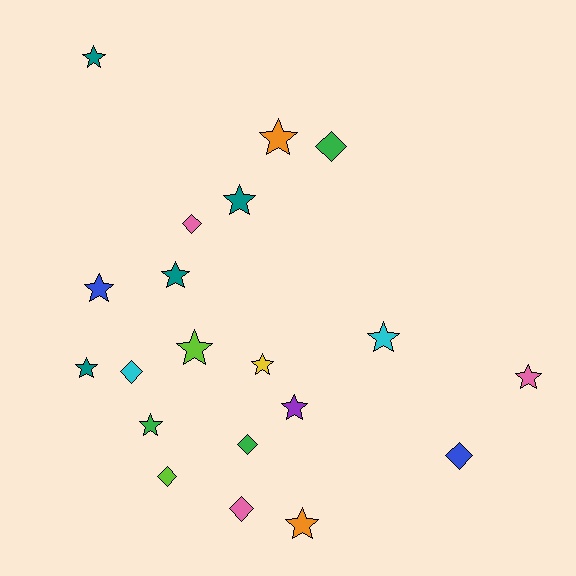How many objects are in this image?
There are 20 objects.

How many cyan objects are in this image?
There are 2 cyan objects.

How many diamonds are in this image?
There are 7 diamonds.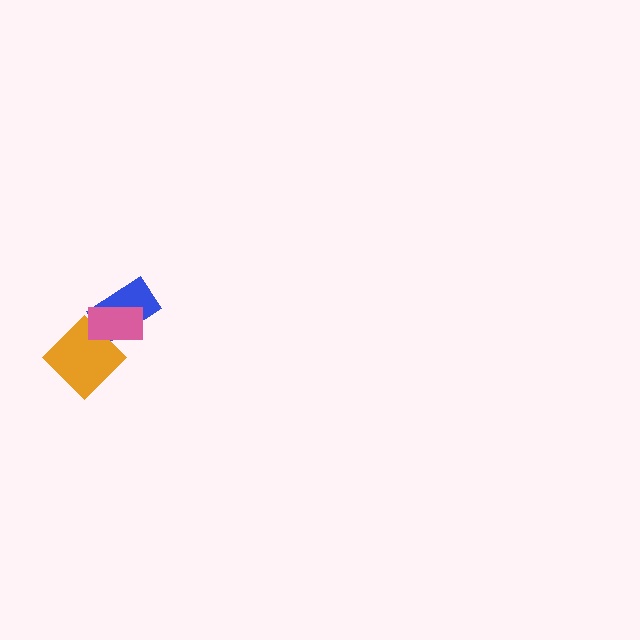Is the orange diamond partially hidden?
Yes, it is partially covered by another shape.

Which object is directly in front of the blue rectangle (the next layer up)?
The orange diamond is directly in front of the blue rectangle.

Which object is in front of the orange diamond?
The pink rectangle is in front of the orange diamond.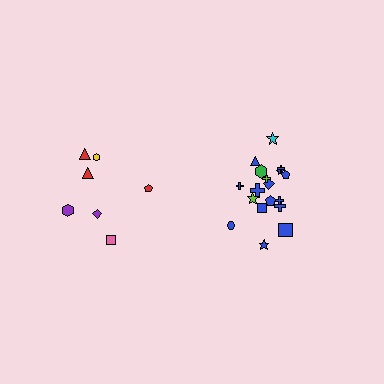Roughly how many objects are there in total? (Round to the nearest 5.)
Roughly 25 objects in total.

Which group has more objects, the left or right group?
The right group.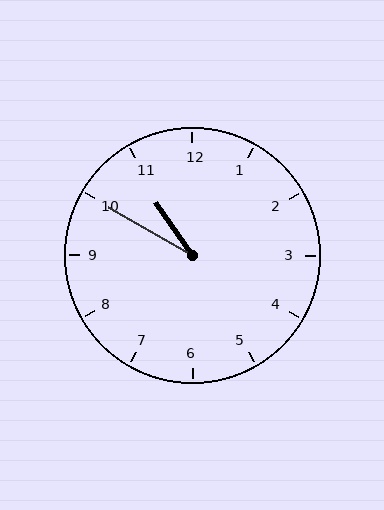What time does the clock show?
10:50.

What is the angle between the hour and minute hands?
Approximately 25 degrees.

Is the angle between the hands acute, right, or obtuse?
It is acute.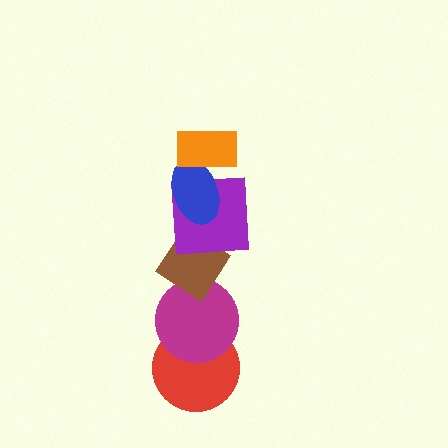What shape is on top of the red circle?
The magenta circle is on top of the red circle.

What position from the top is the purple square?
The purple square is 3rd from the top.